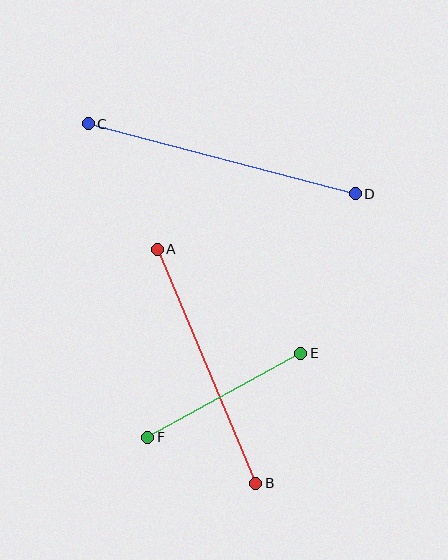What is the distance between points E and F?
The distance is approximately 175 pixels.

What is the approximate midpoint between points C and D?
The midpoint is at approximately (222, 159) pixels.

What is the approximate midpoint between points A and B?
The midpoint is at approximately (206, 366) pixels.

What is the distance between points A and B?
The distance is approximately 254 pixels.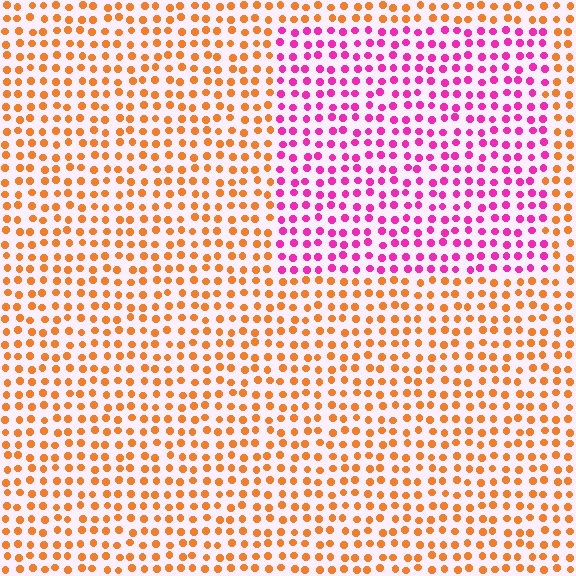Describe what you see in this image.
The image is filled with small orange elements in a uniform arrangement. A rectangle-shaped region is visible where the elements are tinted to a slightly different hue, forming a subtle color boundary.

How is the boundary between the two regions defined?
The boundary is defined purely by a slight shift in hue (about 68 degrees). Spacing, size, and orientation are identical on both sides.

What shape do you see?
I see a rectangle.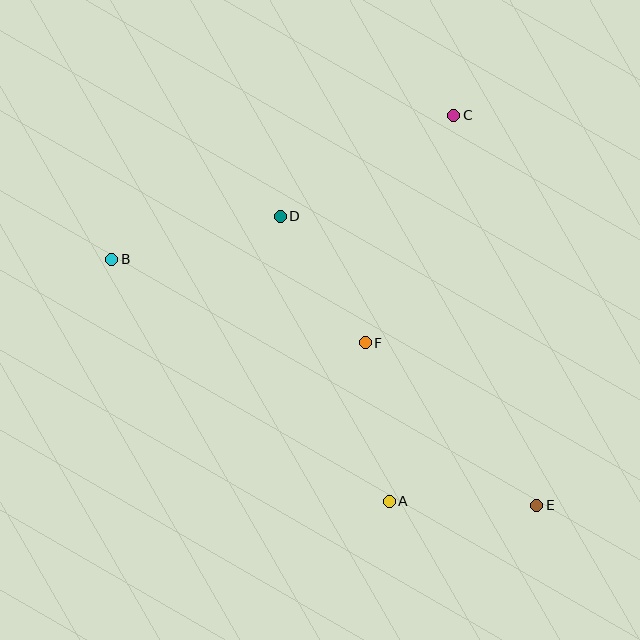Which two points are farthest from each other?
Points B and E are farthest from each other.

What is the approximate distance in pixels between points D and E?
The distance between D and E is approximately 386 pixels.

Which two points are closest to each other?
Points A and E are closest to each other.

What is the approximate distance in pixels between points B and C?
The distance between B and C is approximately 371 pixels.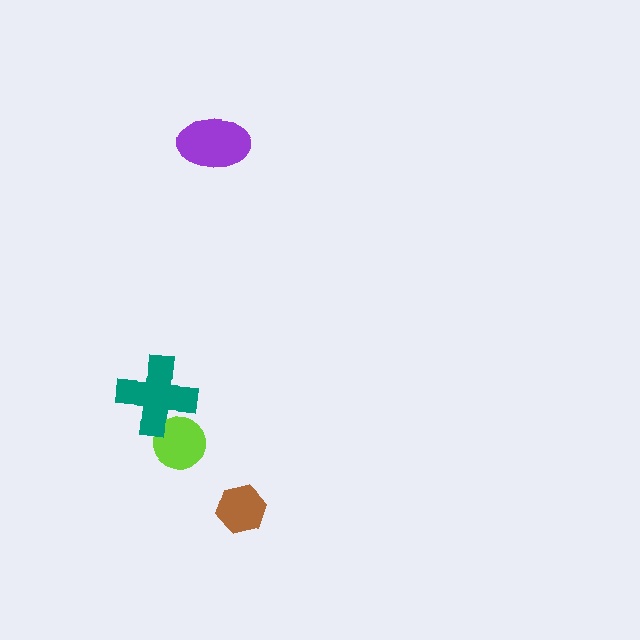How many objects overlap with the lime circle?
1 object overlaps with the lime circle.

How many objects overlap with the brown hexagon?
0 objects overlap with the brown hexagon.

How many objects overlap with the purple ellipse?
0 objects overlap with the purple ellipse.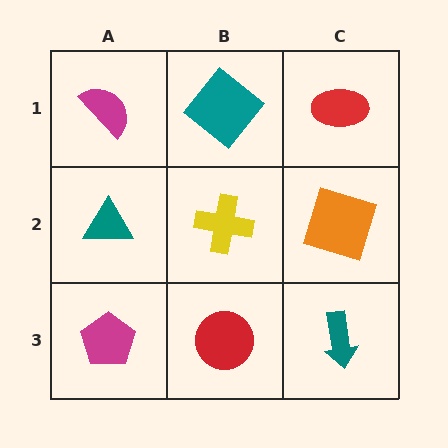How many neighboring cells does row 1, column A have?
2.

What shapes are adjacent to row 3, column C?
An orange square (row 2, column C), a red circle (row 3, column B).